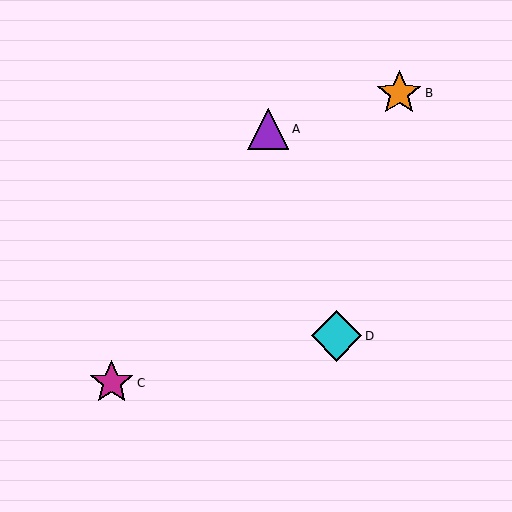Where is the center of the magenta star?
The center of the magenta star is at (112, 383).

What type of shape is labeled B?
Shape B is an orange star.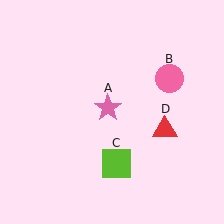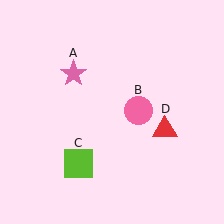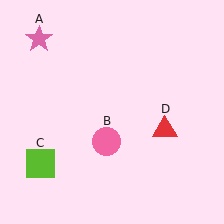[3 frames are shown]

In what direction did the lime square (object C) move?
The lime square (object C) moved left.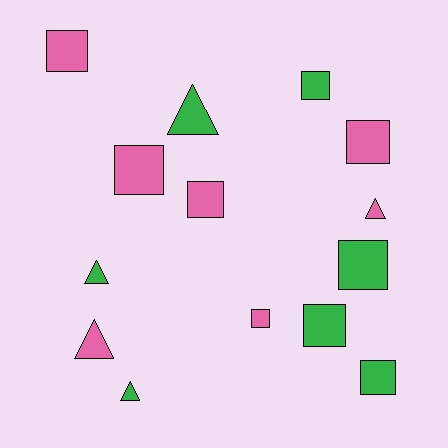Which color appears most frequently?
Green, with 7 objects.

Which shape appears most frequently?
Square, with 9 objects.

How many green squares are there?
There are 4 green squares.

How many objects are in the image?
There are 14 objects.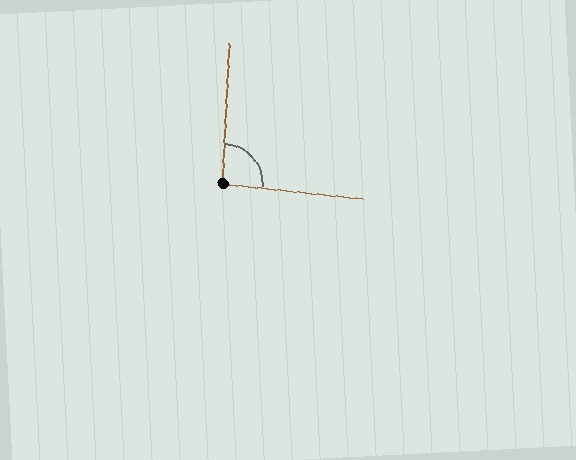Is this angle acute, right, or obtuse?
It is approximately a right angle.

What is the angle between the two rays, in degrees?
Approximately 93 degrees.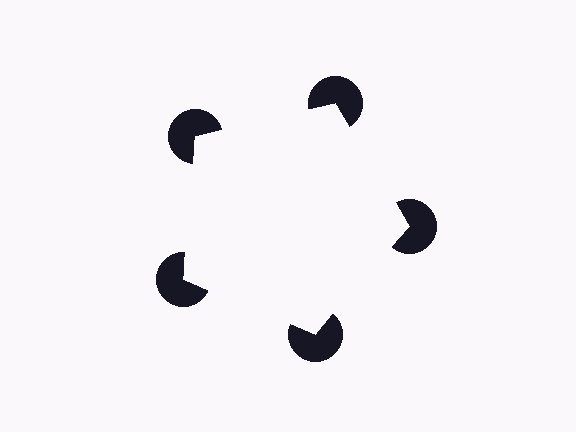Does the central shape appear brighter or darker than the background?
It typically appears slightly brighter than the background, even though no actual brightness change is drawn.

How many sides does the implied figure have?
5 sides.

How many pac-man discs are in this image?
There are 5 — one at each vertex of the illusory pentagon.